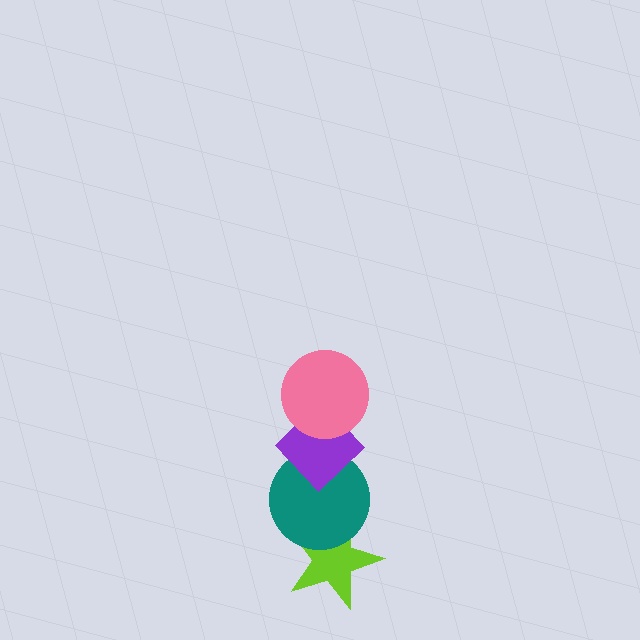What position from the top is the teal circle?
The teal circle is 3rd from the top.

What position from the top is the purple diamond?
The purple diamond is 2nd from the top.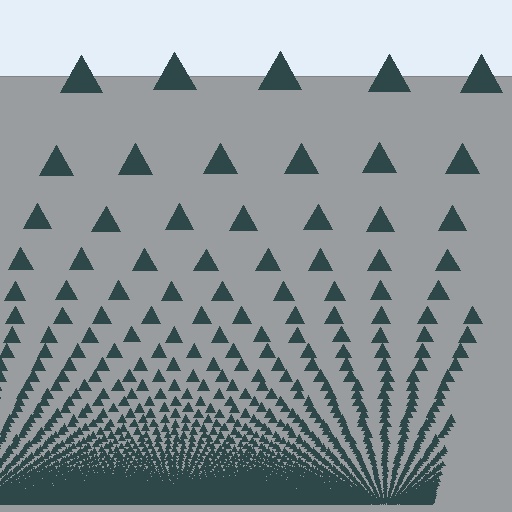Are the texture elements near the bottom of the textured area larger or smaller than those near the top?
Smaller. The gradient is inverted — elements near the bottom are smaller and denser.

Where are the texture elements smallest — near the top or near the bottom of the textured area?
Near the bottom.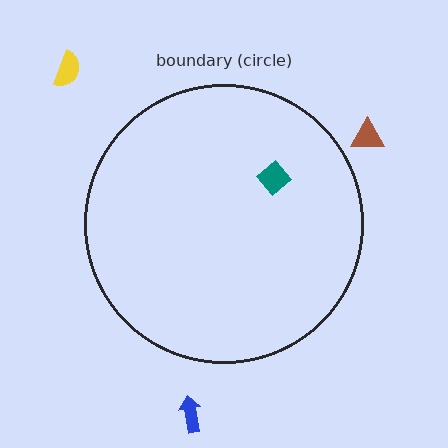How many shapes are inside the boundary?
1 inside, 3 outside.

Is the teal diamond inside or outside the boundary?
Inside.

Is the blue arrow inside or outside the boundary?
Outside.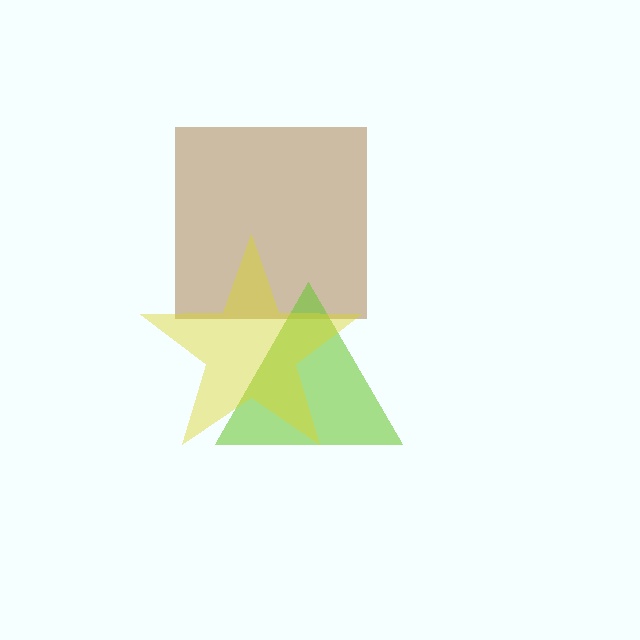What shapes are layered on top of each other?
The layered shapes are: a brown square, a lime triangle, a yellow star.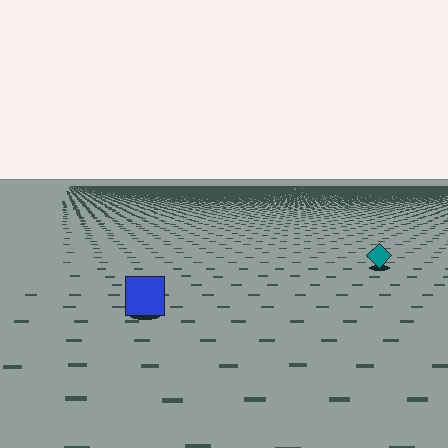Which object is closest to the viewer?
The blue square is closest. The texture marks near it are larger and more spread out.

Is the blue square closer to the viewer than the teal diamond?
Yes. The blue square is closer — you can tell from the texture gradient: the ground texture is coarser near it.